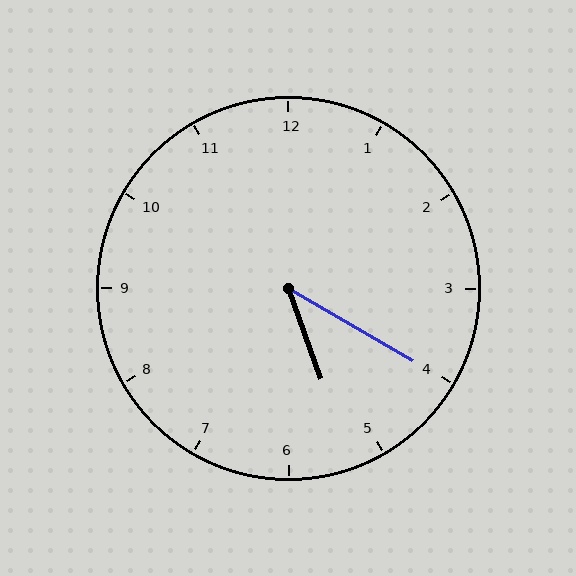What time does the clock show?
5:20.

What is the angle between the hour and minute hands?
Approximately 40 degrees.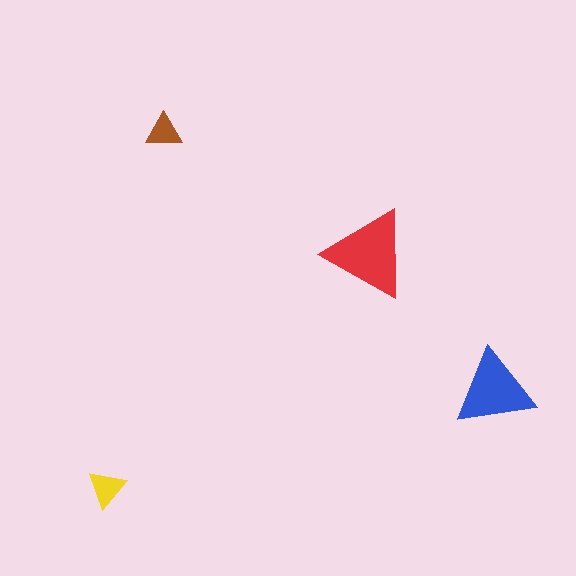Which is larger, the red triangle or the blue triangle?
The red one.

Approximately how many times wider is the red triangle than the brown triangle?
About 2.5 times wider.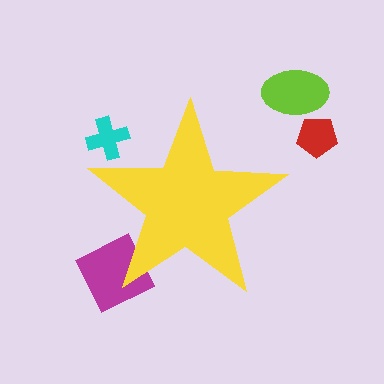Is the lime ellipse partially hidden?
No, the lime ellipse is fully visible.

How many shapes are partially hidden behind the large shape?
2 shapes are partially hidden.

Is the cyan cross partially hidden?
Yes, the cyan cross is partially hidden behind the yellow star.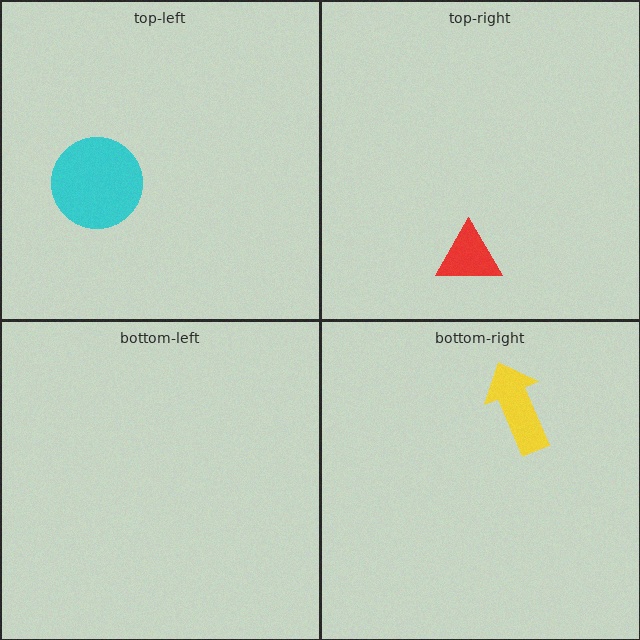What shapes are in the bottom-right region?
The yellow arrow.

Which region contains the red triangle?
The top-right region.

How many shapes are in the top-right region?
1.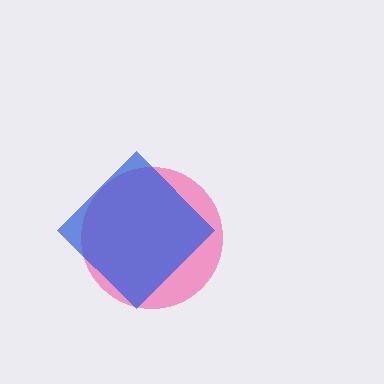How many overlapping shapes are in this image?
There are 2 overlapping shapes in the image.